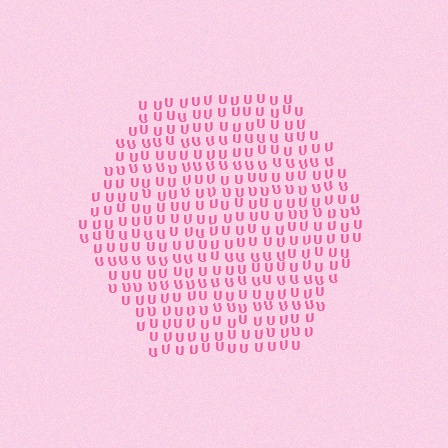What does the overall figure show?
The overall figure shows a hexagon.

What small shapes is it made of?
It is made of small letter U's.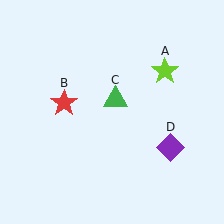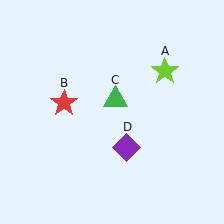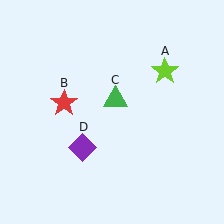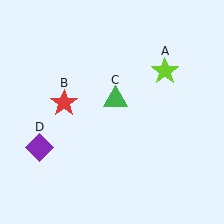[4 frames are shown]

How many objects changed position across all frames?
1 object changed position: purple diamond (object D).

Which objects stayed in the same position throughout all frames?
Lime star (object A) and red star (object B) and green triangle (object C) remained stationary.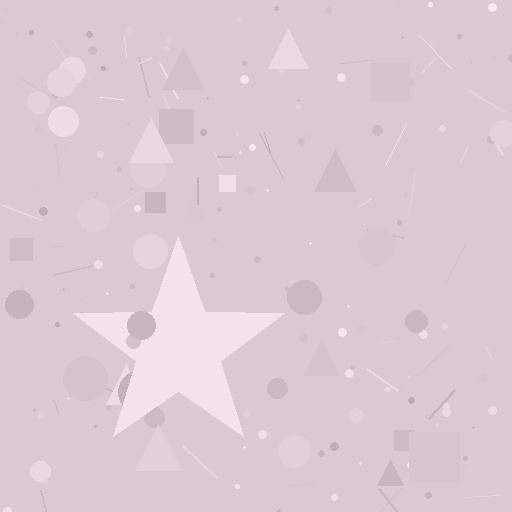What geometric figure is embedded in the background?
A star is embedded in the background.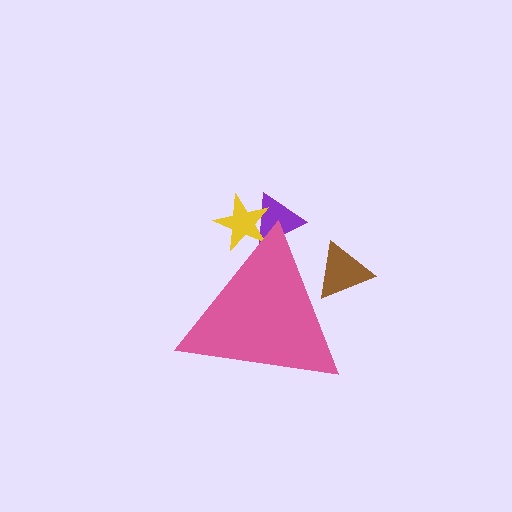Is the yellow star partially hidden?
Yes, the yellow star is partially hidden behind the pink triangle.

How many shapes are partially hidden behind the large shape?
3 shapes are partially hidden.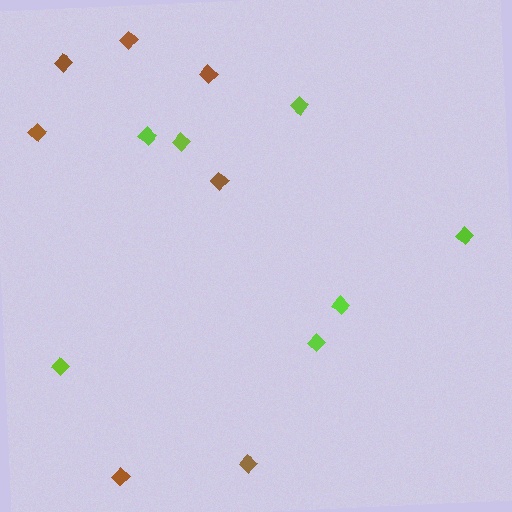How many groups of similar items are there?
There are 2 groups: one group of brown diamonds (7) and one group of lime diamonds (7).